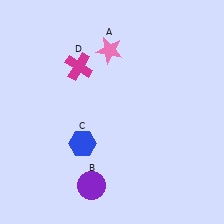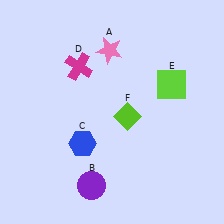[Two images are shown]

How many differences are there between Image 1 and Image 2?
There are 2 differences between the two images.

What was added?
A lime square (E), a lime diamond (F) were added in Image 2.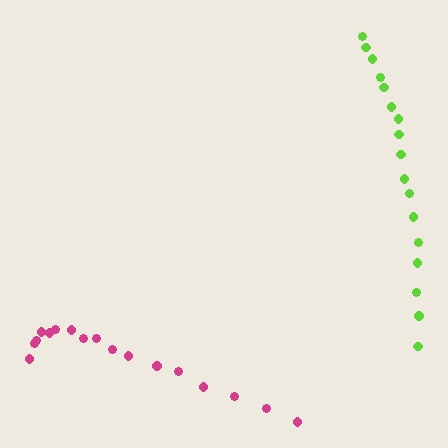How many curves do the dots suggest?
There are 2 distinct paths.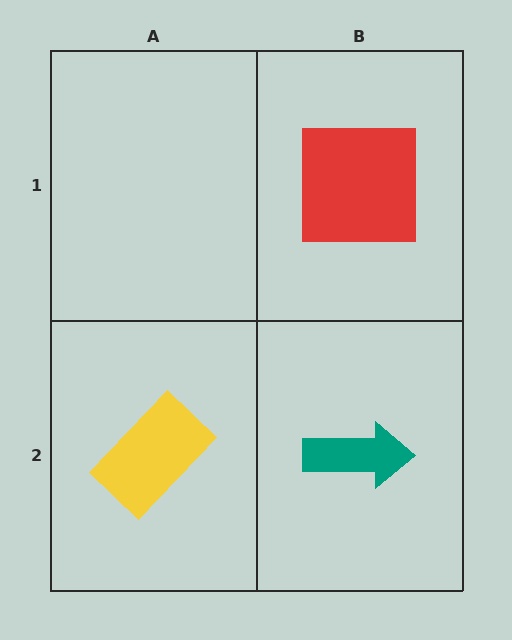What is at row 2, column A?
A yellow rectangle.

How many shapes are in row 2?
2 shapes.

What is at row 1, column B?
A red square.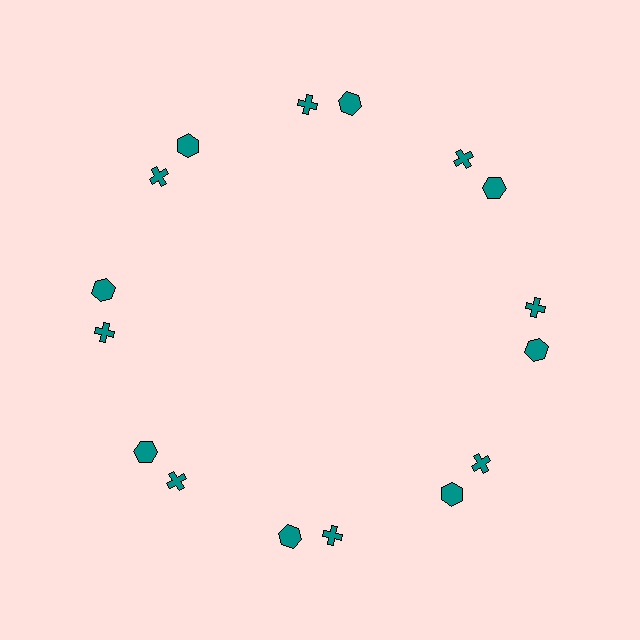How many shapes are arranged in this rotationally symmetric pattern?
There are 16 shapes, arranged in 8 groups of 2.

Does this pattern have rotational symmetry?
Yes, this pattern has 8-fold rotational symmetry. It looks the same after rotating 45 degrees around the center.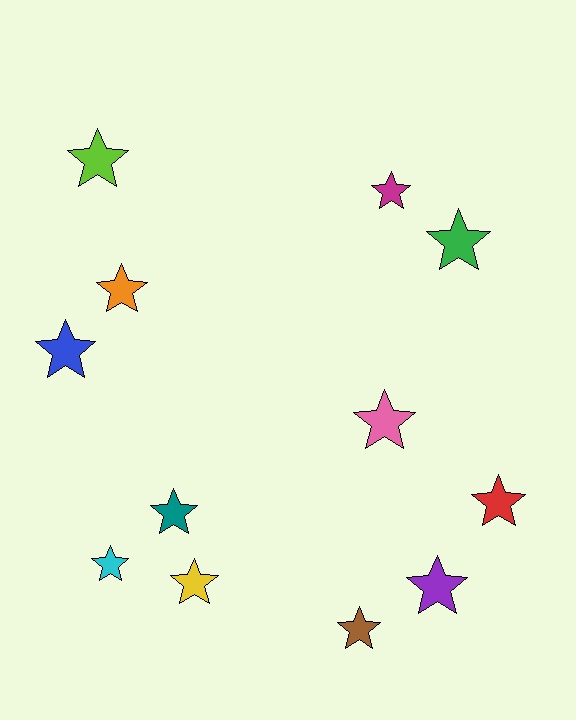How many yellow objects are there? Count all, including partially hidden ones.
There is 1 yellow object.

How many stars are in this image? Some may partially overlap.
There are 12 stars.